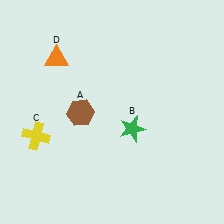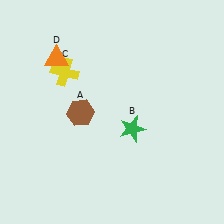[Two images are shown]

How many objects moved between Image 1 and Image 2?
1 object moved between the two images.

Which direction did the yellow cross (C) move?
The yellow cross (C) moved up.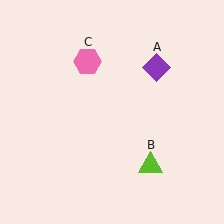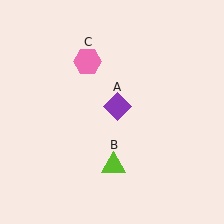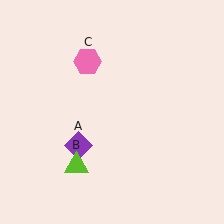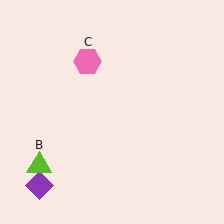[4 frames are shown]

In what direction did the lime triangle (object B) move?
The lime triangle (object B) moved left.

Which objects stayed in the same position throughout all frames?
Pink hexagon (object C) remained stationary.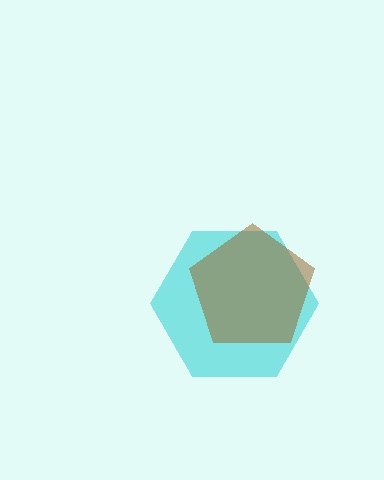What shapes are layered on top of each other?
The layered shapes are: a cyan hexagon, a brown pentagon.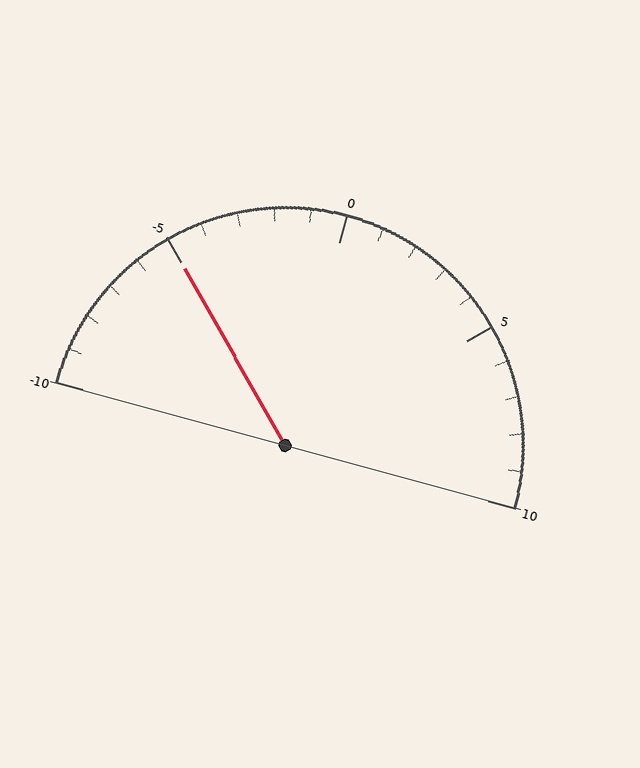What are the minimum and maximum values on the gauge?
The gauge ranges from -10 to 10.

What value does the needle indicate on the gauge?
The needle indicates approximately -5.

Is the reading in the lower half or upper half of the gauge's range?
The reading is in the lower half of the range (-10 to 10).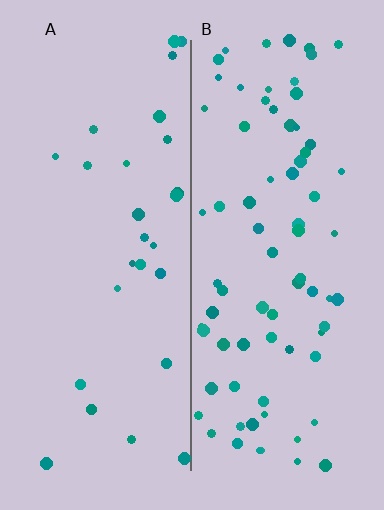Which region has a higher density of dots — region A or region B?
B (the right).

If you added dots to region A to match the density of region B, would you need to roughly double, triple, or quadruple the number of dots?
Approximately triple.